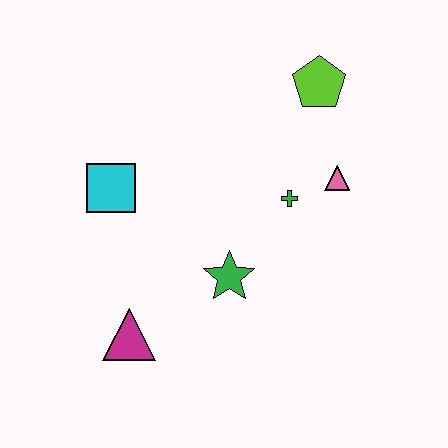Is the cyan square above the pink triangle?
No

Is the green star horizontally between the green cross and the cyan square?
Yes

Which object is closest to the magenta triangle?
The green star is closest to the magenta triangle.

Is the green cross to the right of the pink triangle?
No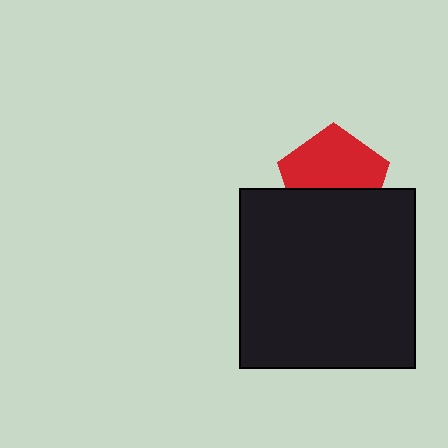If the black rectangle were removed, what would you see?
You would see the complete red pentagon.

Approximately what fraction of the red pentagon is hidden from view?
Roughly 42% of the red pentagon is hidden behind the black rectangle.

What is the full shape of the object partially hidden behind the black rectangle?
The partially hidden object is a red pentagon.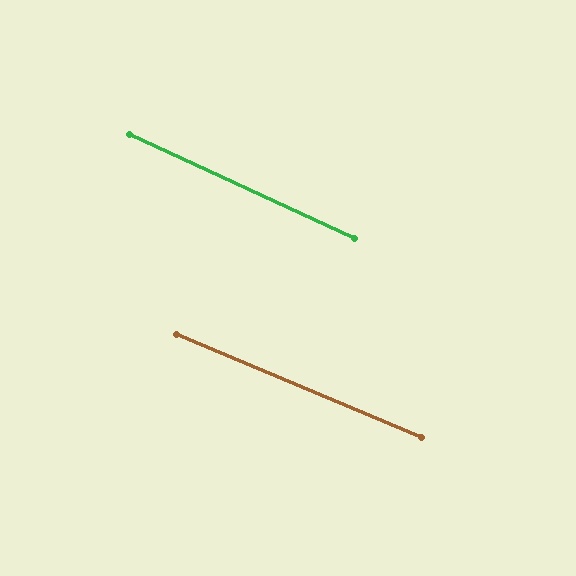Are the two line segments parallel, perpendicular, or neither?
Parallel — their directions differ by only 1.7°.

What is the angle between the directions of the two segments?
Approximately 2 degrees.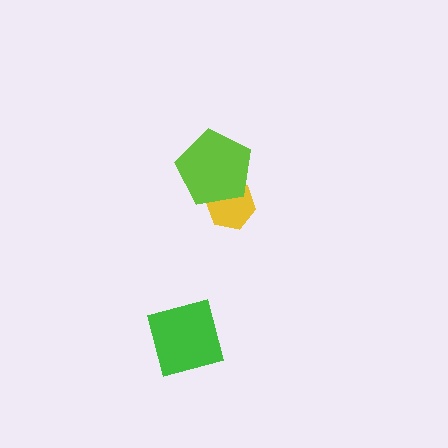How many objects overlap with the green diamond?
0 objects overlap with the green diamond.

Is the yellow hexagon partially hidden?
Yes, it is partially covered by another shape.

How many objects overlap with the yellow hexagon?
1 object overlaps with the yellow hexagon.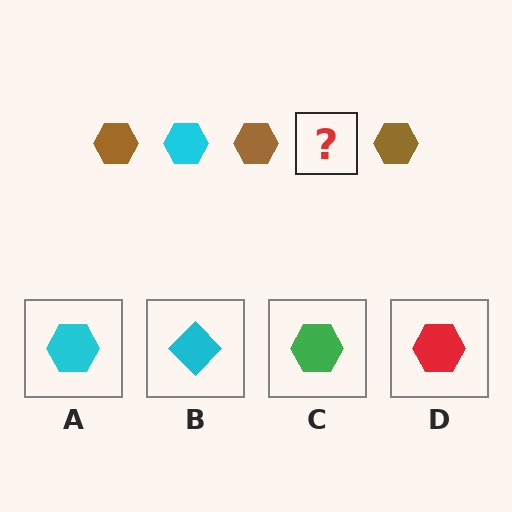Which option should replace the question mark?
Option A.